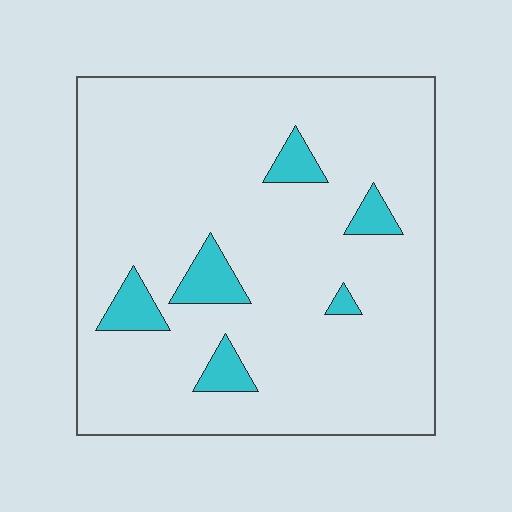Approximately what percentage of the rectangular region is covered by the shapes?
Approximately 10%.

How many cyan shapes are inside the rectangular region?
6.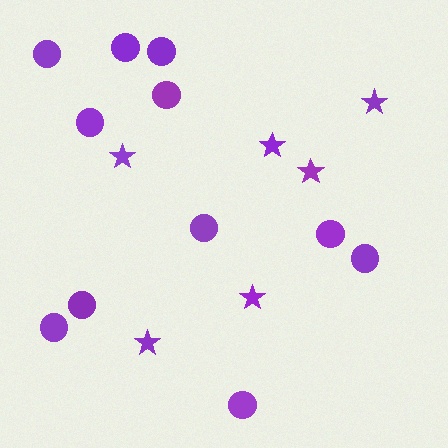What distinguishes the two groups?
There are 2 groups: one group of circles (11) and one group of stars (6).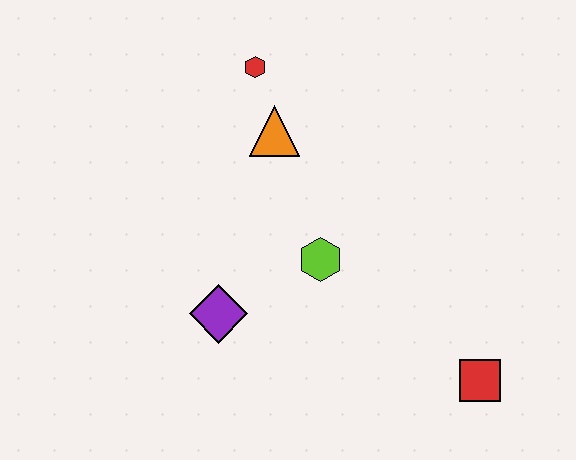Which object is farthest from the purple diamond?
The red square is farthest from the purple diamond.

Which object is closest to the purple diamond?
The lime hexagon is closest to the purple diamond.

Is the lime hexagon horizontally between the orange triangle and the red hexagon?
No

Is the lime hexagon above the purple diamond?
Yes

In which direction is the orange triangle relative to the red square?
The orange triangle is above the red square.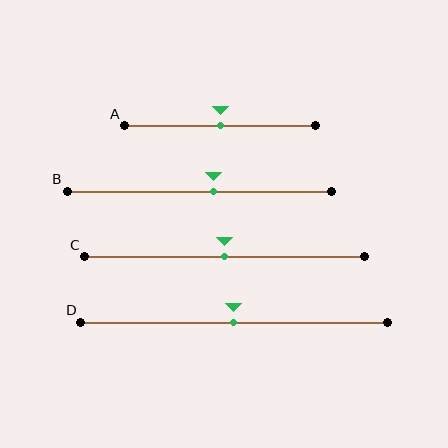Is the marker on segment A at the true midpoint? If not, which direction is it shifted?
Yes, the marker on segment A is at the true midpoint.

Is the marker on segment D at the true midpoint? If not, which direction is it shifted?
Yes, the marker on segment D is at the true midpoint.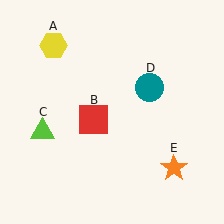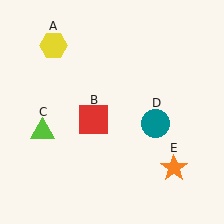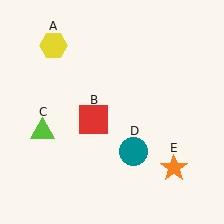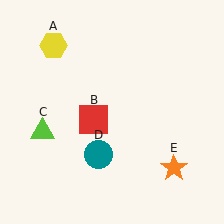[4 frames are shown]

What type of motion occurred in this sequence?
The teal circle (object D) rotated clockwise around the center of the scene.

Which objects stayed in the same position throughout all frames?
Yellow hexagon (object A) and red square (object B) and lime triangle (object C) and orange star (object E) remained stationary.